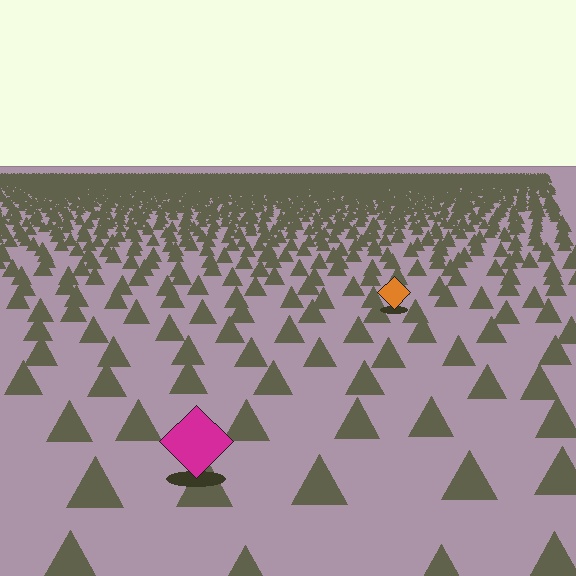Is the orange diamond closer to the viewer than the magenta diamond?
No. The magenta diamond is closer — you can tell from the texture gradient: the ground texture is coarser near it.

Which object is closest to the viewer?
The magenta diamond is closest. The texture marks near it are larger and more spread out.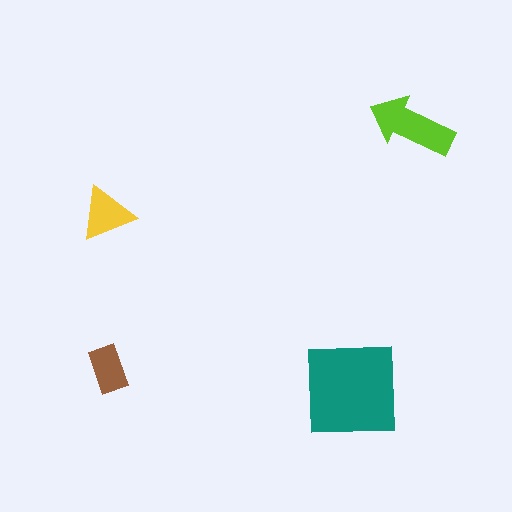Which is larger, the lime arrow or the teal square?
The teal square.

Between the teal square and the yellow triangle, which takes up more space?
The teal square.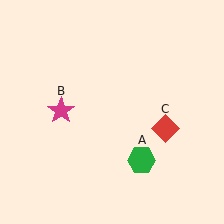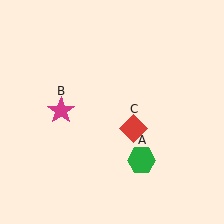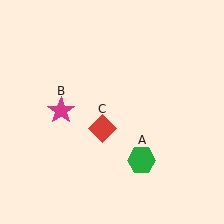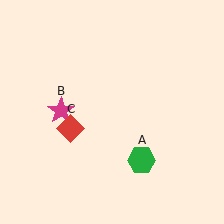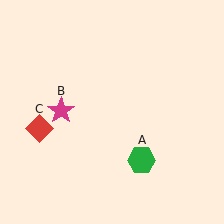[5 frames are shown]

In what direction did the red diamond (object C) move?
The red diamond (object C) moved left.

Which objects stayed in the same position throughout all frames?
Green hexagon (object A) and magenta star (object B) remained stationary.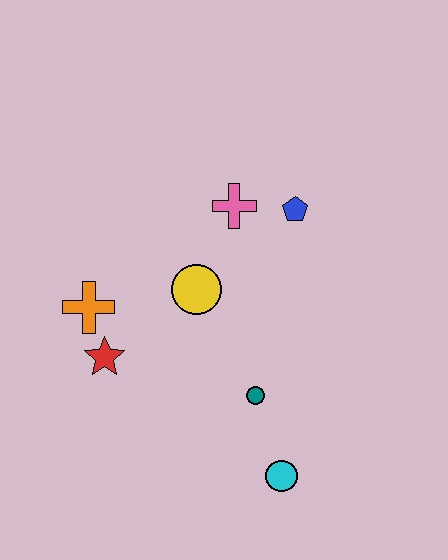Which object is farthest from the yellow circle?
The cyan circle is farthest from the yellow circle.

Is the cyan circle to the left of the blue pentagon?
Yes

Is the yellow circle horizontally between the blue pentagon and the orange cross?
Yes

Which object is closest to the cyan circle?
The teal circle is closest to the cyan circle.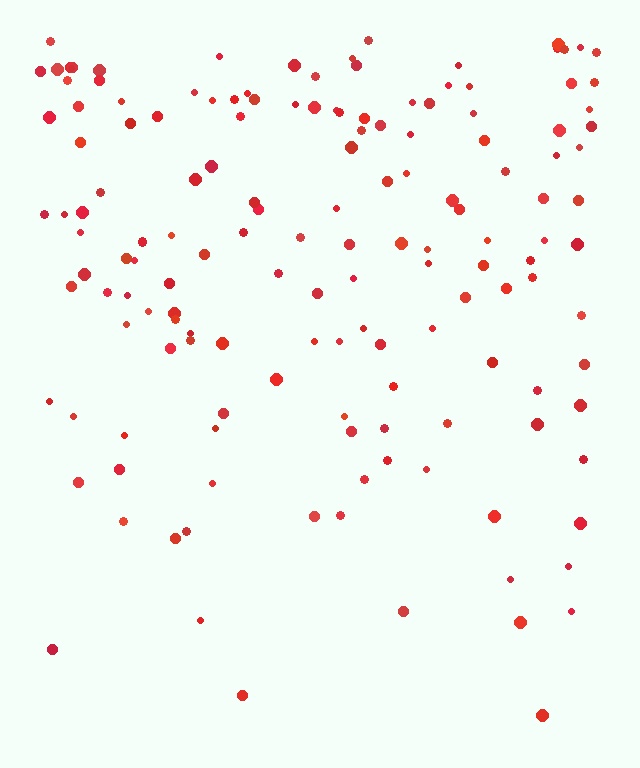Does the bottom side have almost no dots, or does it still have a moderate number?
Still a moderate number, just noticeably fewer than the top.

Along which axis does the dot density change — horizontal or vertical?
Vertical.